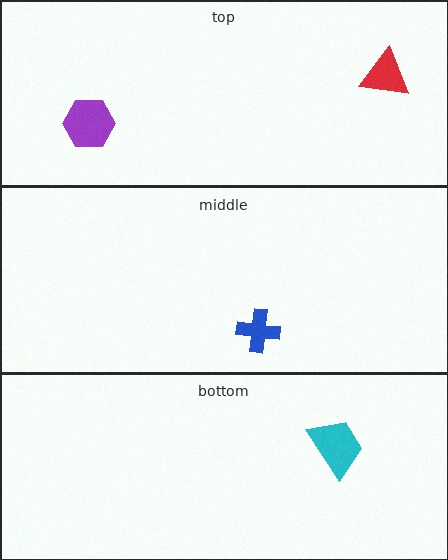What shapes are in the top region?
The purple hexagon, the red triangle.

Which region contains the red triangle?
The top region.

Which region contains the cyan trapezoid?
The bottom region.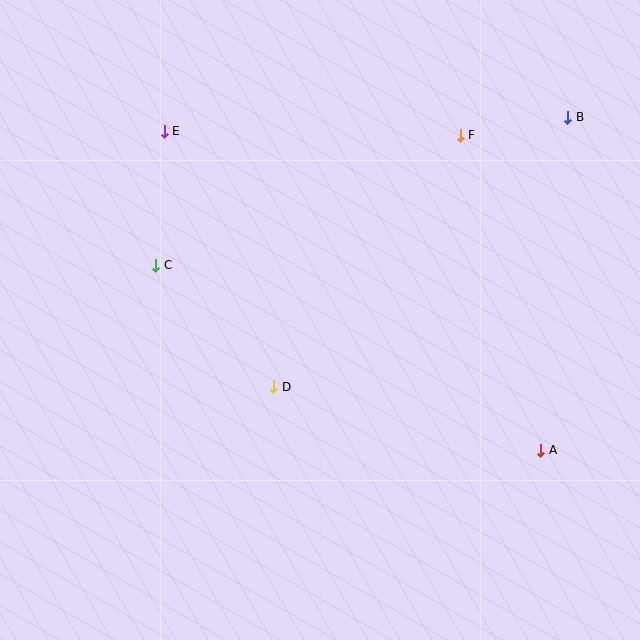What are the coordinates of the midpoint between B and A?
The midpoint between B and A is at (554, 284).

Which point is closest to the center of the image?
Point D at (274, 387) is closest to the center.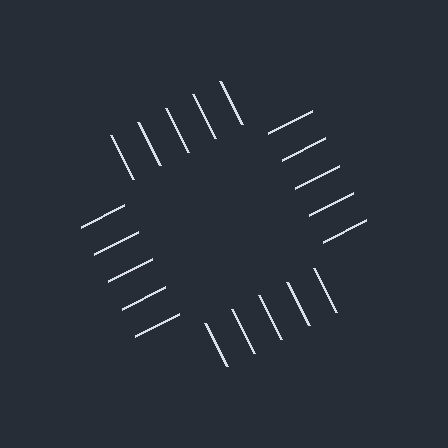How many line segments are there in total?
20 — 5 along each of the 4 edges.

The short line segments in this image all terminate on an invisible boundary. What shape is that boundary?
An illusory square — the line segments terminate on its edges but no continuous stroke is drawn.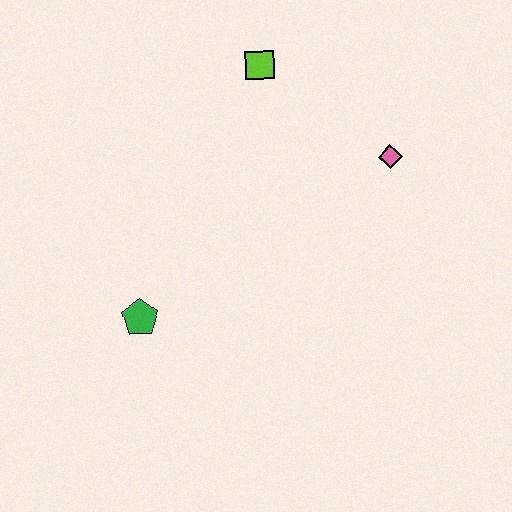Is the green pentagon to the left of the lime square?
Yes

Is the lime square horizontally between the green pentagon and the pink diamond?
Yes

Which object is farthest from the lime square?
The green pentagon is farthest from the lime square.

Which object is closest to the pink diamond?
The lime square is closest to the pink diamond.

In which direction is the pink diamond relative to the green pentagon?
The pink diamond is to the right of the green pentagon.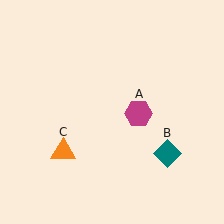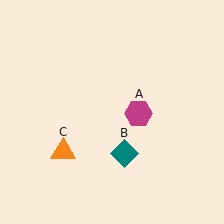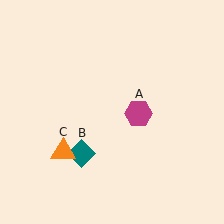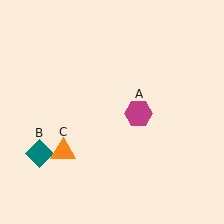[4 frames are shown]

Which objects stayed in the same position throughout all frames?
Magenta hexagon (object A) and orange triangle (object C) remained stationary.